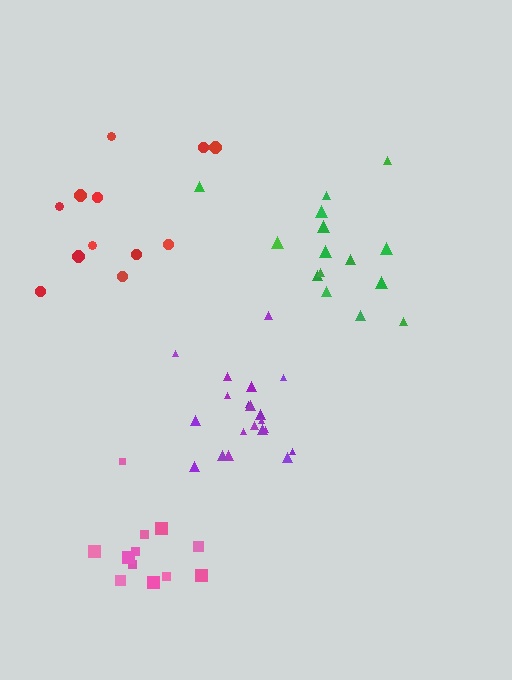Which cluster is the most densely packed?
Purple.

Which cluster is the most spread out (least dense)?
Red.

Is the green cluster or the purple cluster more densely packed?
Purple.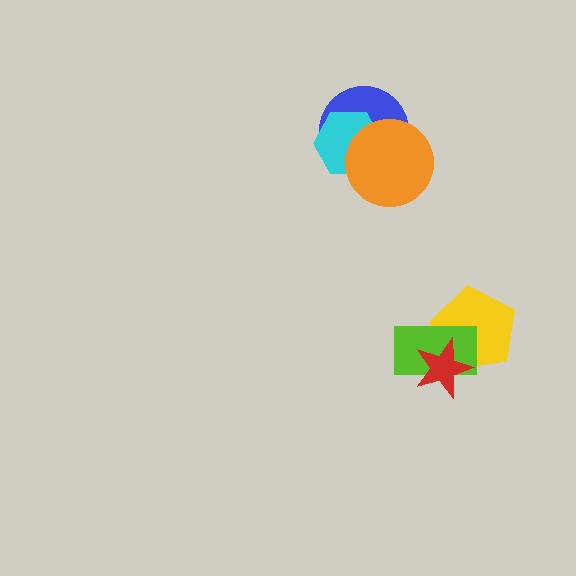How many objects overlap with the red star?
2 objects overlap with the red star.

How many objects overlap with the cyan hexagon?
2 objects overlap with the cyan hexagon.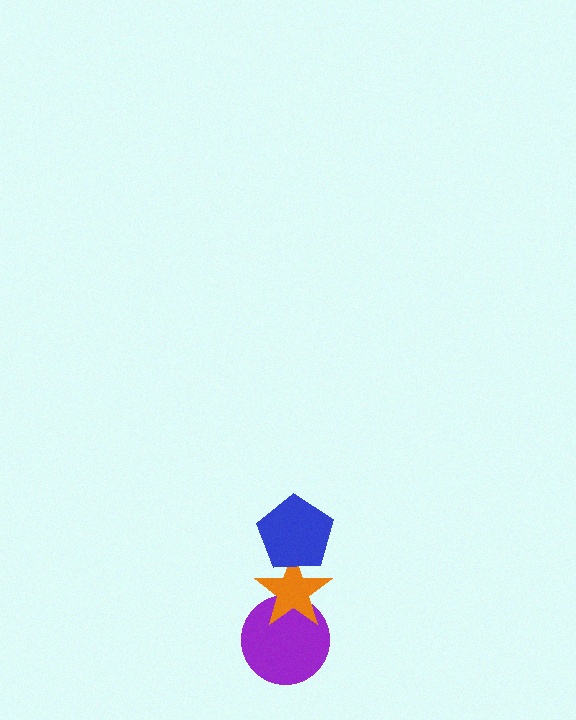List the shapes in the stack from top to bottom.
From top to bottom: the blue pentagon, the orange star, the purple circle.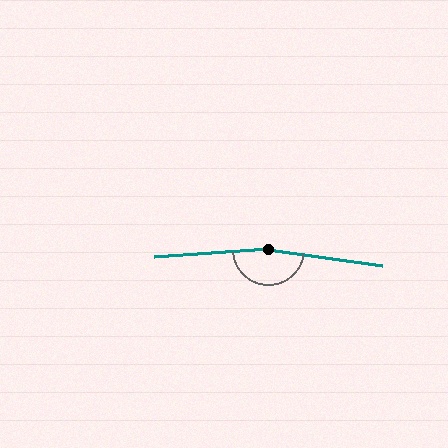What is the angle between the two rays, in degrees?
Approximately 168 degrees.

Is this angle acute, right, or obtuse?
It is obtuse.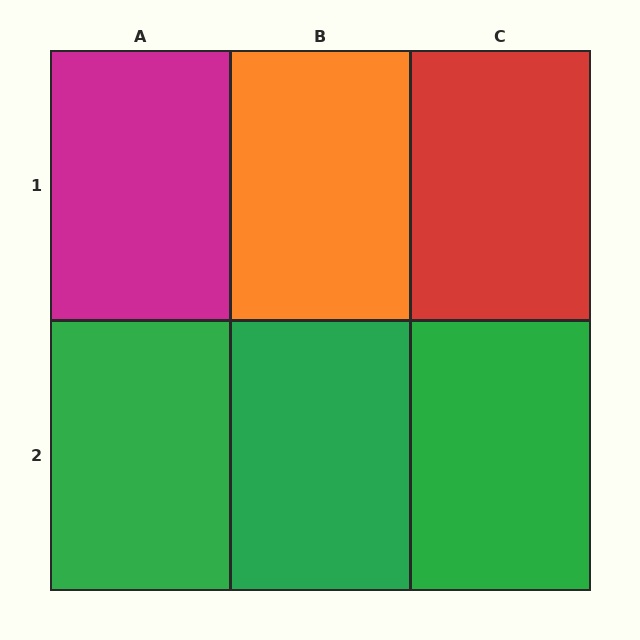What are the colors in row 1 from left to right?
Magenta, orange, red.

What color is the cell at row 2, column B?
Green.